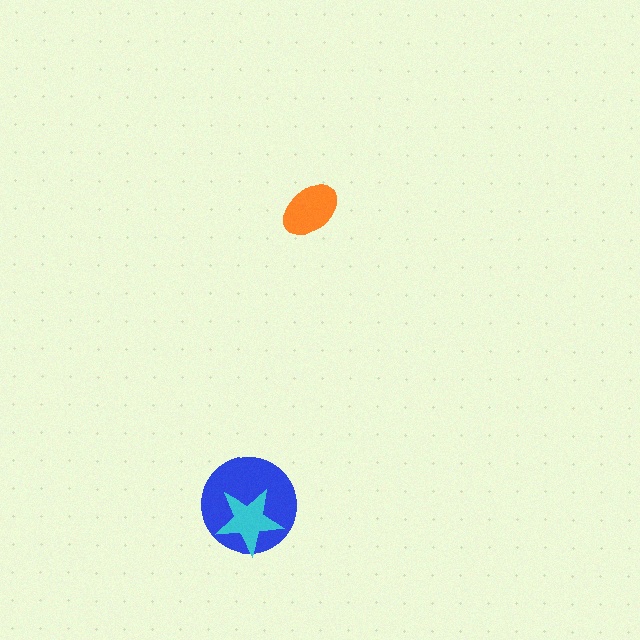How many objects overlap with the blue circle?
1 object overlaps with the blue circle.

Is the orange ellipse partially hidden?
No, no other shape covers it.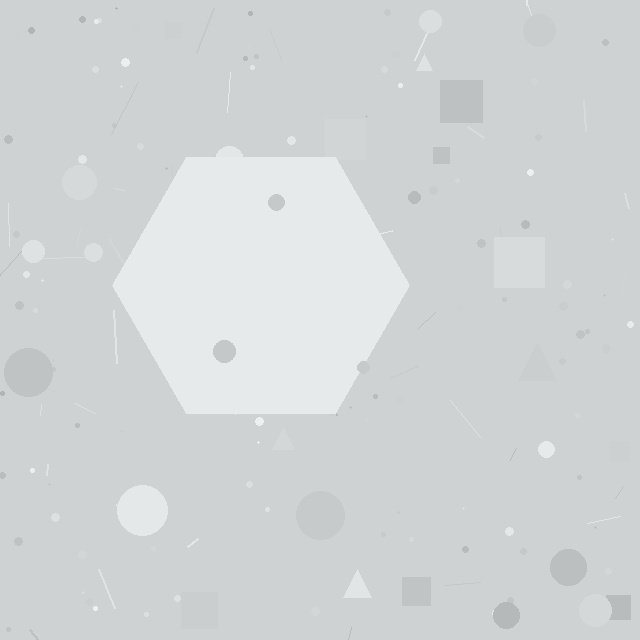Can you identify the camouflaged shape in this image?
The camouflaged shape is a hexagon.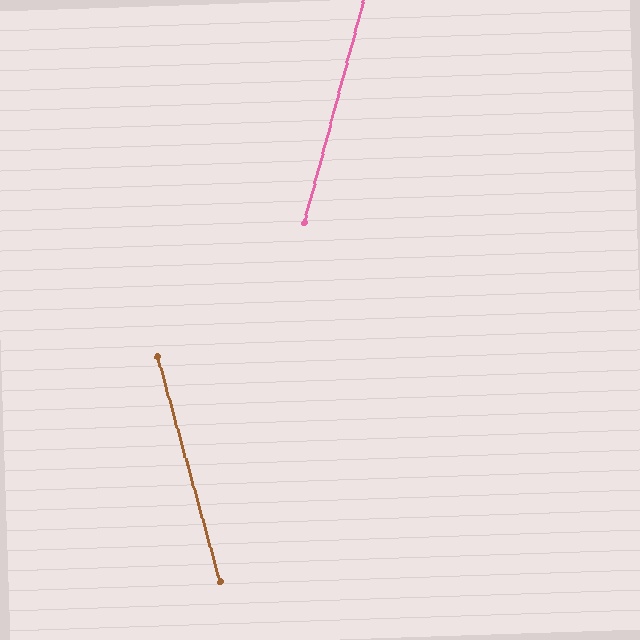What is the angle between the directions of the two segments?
Approximately 31 degrees.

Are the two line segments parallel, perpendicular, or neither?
Neither parallel nor perpendicular — they differ by about 31°.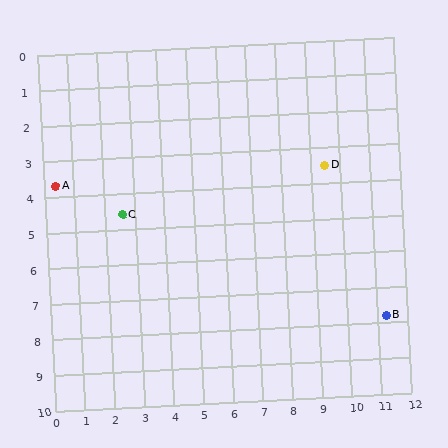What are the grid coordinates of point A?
Point A is at approximately (0.4, 3.7).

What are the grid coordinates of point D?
Point D is at approximately (9.5, 3.5).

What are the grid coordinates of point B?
Point B is at approximately (11.3, 7.8).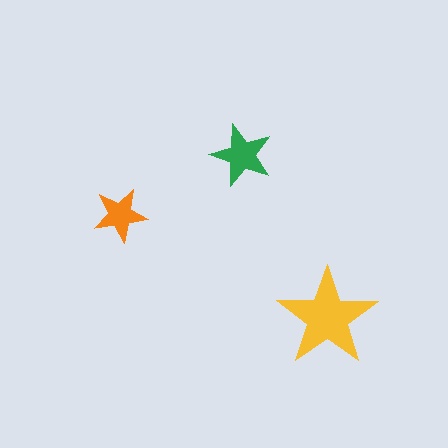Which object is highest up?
The green star is topmost.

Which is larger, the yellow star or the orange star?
The yellow one.